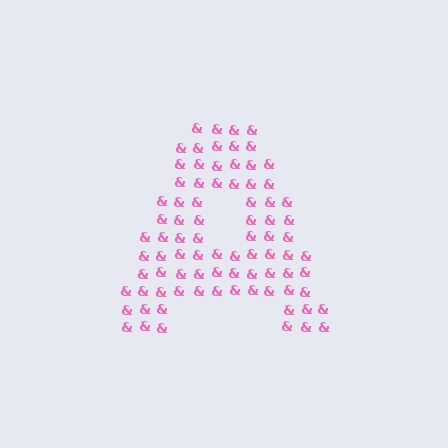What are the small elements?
The small elements are ampersands.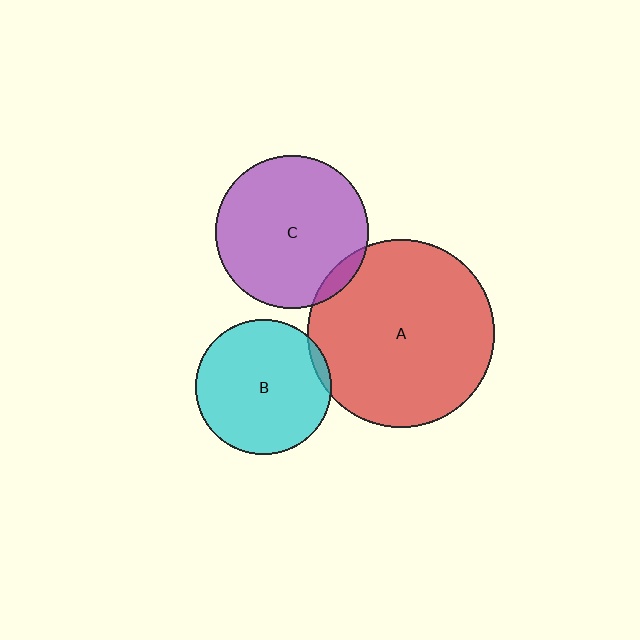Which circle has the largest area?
Circle A (red).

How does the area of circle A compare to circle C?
Approximately 1.5 times.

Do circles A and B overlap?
Yes.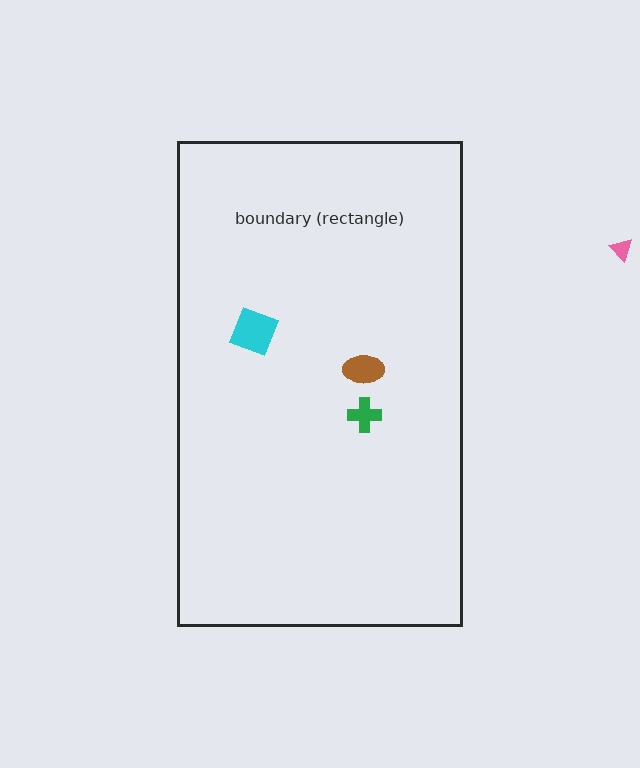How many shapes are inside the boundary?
3 inside, 1 outside.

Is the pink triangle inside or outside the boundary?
Outside.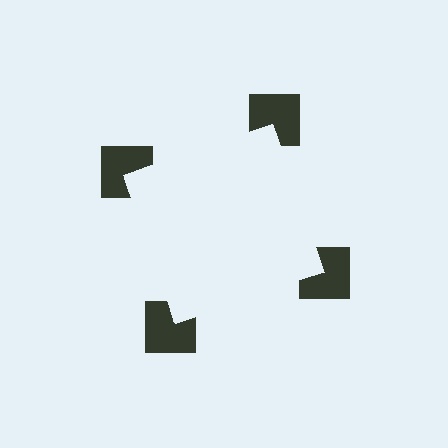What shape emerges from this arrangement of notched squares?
An illusory square — its edges are inferred from the aligned wedge cuts in the notched squares, not physically drawn.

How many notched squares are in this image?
There are 4 — one at each vertex of the illusory square.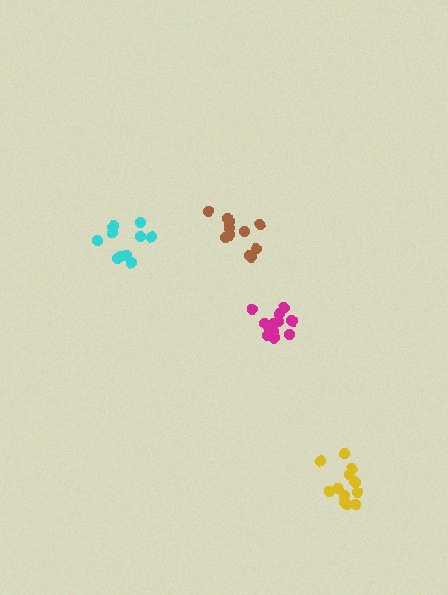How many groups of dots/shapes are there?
There are 4 groups.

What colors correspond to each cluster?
The clusters are colored: yellow, brown, cyan, magenta.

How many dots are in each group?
Group 1: 13 dots, Group 2: 11 dots, Group 3: 11 dots, Group 4: 15 dots (50 total).